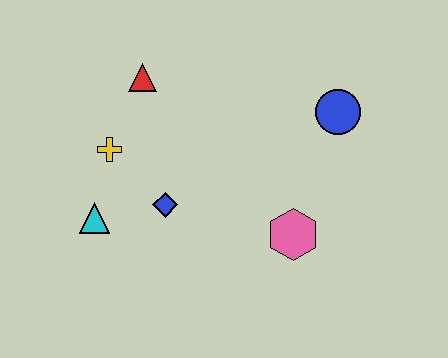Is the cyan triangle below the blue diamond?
Yes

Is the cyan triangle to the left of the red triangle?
Yes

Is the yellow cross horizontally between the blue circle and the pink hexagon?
No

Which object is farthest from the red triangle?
The pink hexagon is farthest from the red triangle.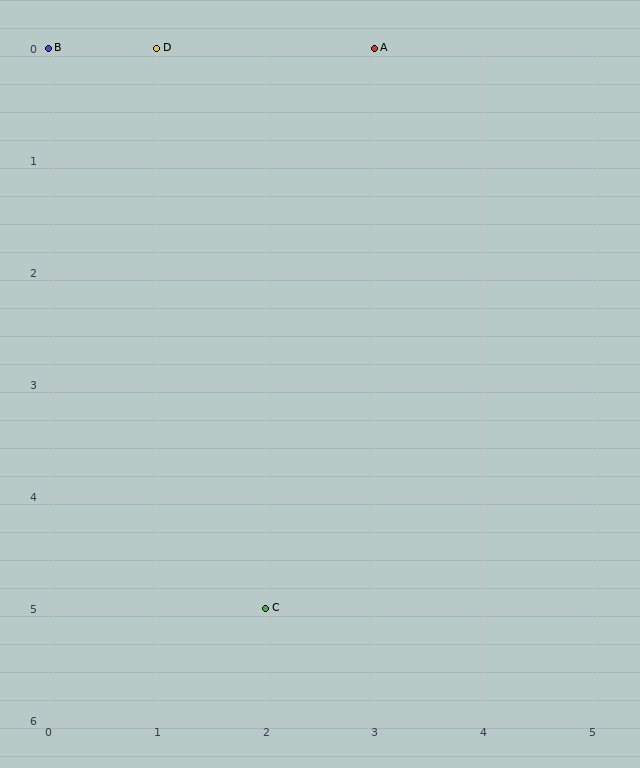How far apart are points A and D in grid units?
Points A and D are 2 columns apart.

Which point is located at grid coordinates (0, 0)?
Point B is at (0, 0).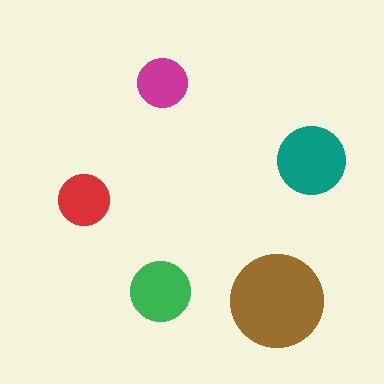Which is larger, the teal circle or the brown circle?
The brown one.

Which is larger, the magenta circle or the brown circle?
The brown one.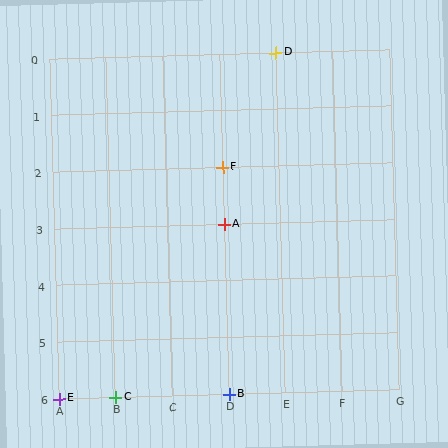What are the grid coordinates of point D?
Point D is at grid coordinates (E, 0).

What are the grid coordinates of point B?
Point B is at grid coordinates (D, 6).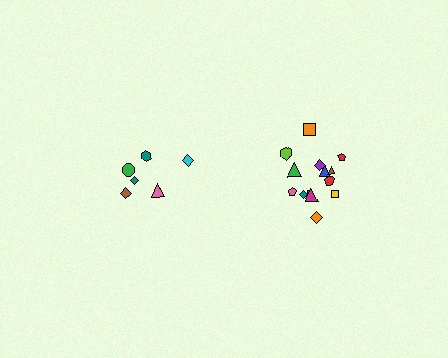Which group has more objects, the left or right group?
The right group.